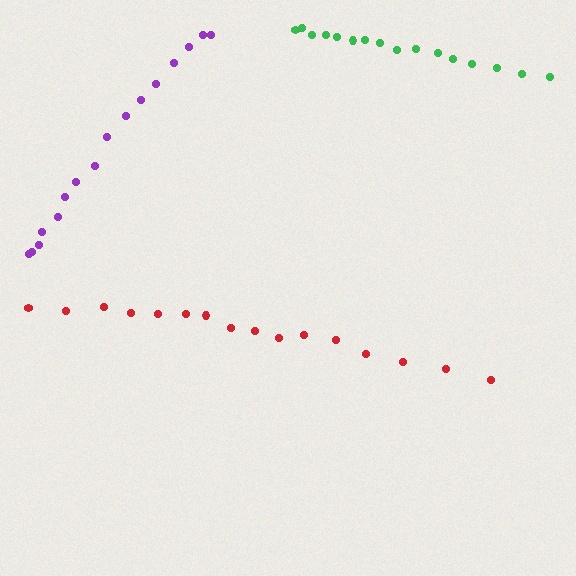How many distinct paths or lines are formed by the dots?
There are 3 distinct paths.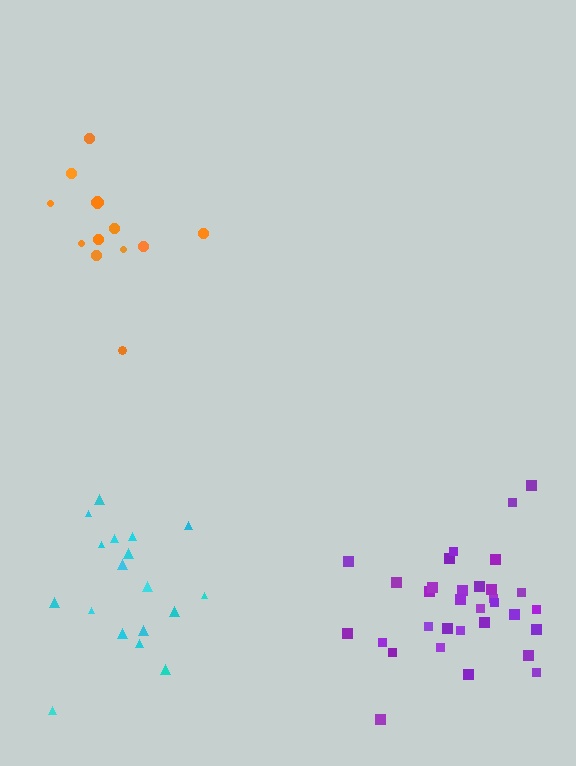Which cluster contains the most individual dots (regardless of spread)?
Purple (32).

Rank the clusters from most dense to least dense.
purple, cyan, orange.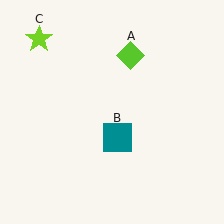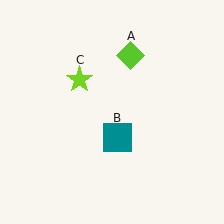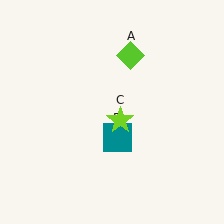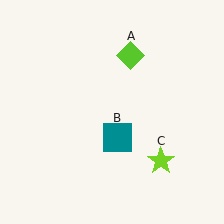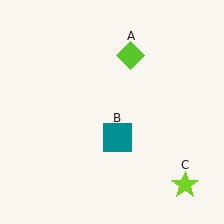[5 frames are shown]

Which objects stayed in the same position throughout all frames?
Lime diamond (object A) and teal square (object B) remained stationary.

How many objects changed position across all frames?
1 object changed position: lime star (object C).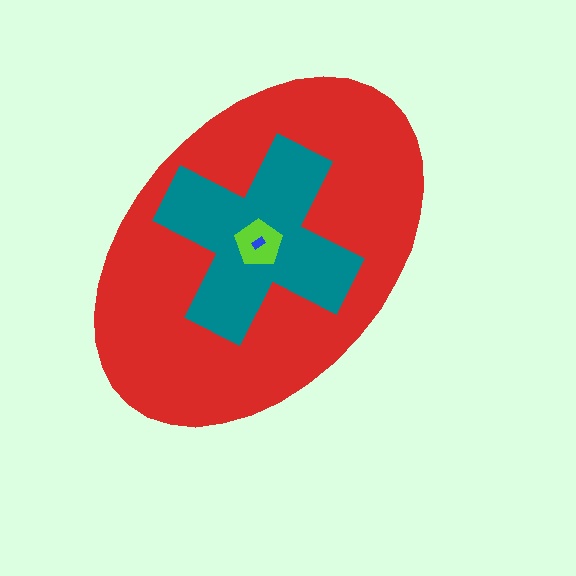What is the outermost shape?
The red ellipse.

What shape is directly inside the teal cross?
The lime pentagon.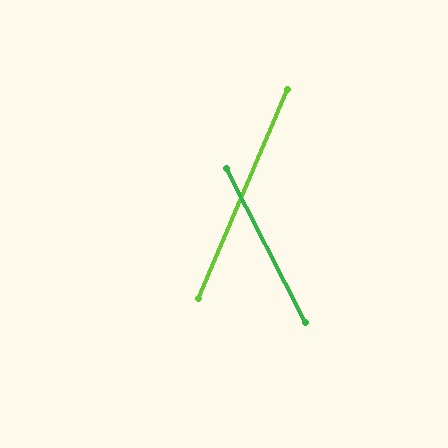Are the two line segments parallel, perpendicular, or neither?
Neither parallel nor perpendicular — they differ by about 50°.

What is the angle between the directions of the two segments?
Approximately 50 degrees.